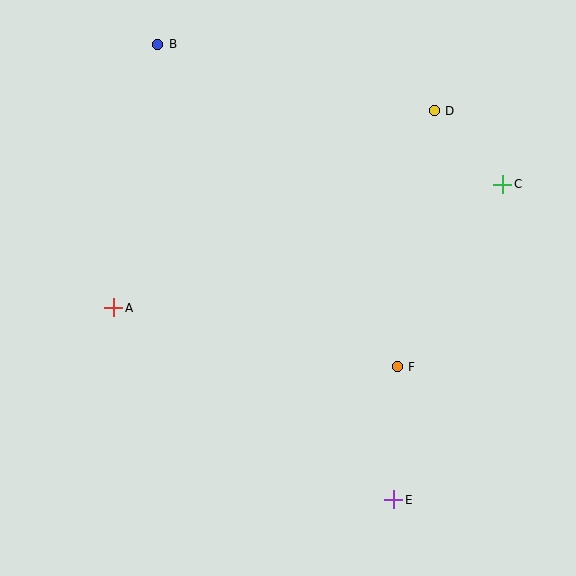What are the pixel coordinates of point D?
Point D is at (434, 111).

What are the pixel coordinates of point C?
Point C is at (503, 184).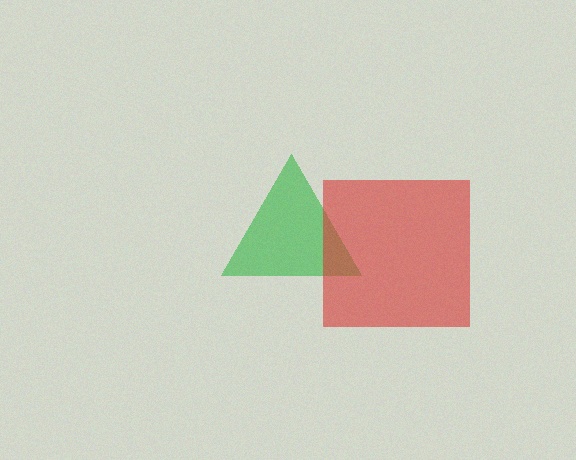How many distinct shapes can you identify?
There are 2 distinct shapes: a green triangle, a red square.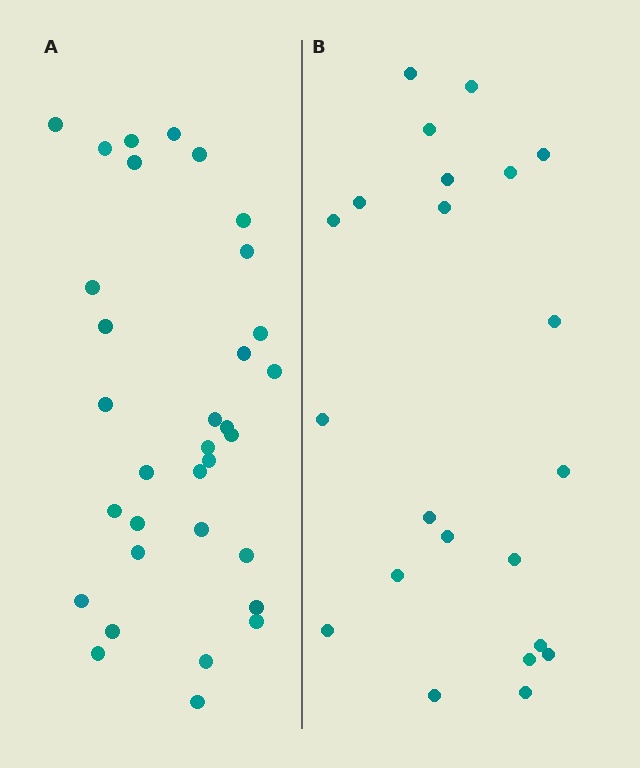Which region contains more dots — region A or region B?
Region A (the left region) has more dots.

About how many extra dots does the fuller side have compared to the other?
Region A has roughly 12 or so more dots than region B.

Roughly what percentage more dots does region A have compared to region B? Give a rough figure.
About 50% more.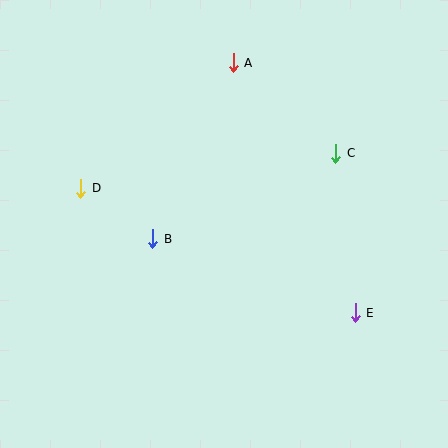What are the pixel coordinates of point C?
Point C is at (336, 153).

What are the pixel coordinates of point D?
Point D is at (81, 188).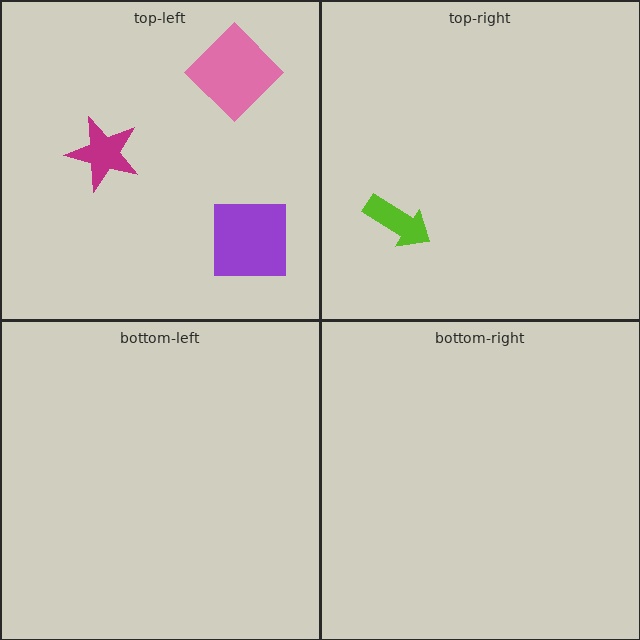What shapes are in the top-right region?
The lime arrow.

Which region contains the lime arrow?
The top-right region.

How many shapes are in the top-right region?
1.